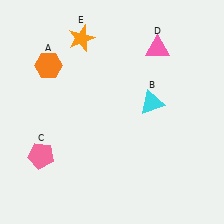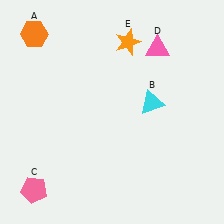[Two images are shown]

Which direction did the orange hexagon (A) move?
The orange hexagon (A) moved up.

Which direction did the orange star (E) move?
The orange star (E) moved right.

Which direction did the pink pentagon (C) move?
The pink pentagon (C) moved down.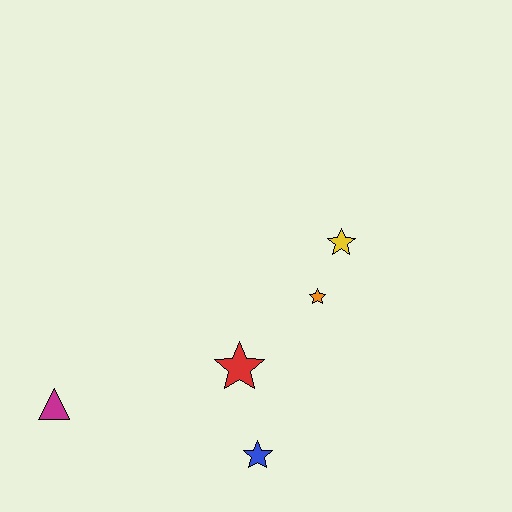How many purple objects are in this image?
There are no purple objects.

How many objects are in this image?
There are 5 objects.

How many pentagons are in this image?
There are no pentagons.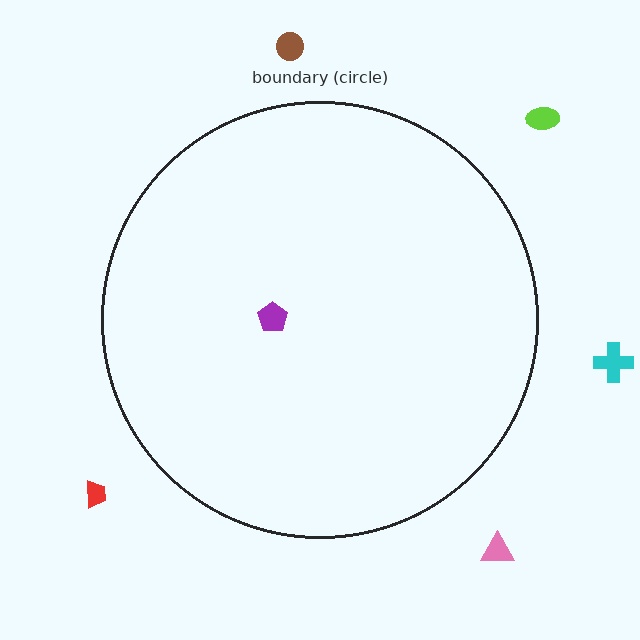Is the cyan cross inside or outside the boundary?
Outside.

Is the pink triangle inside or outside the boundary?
Outside.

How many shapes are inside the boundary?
1 inside, 5 outside.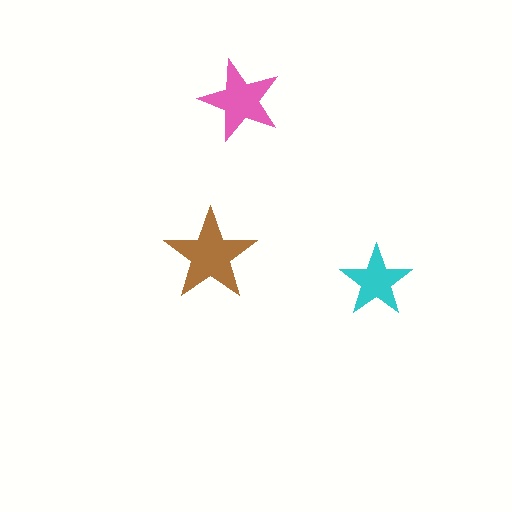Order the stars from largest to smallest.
the brown one, the pink one, the cyan one.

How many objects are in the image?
There are 3 objects in the image.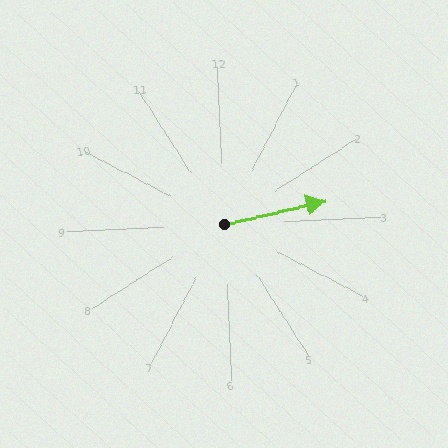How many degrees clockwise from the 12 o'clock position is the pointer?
Approximately 80 degrees.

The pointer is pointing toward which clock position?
Roughly 3 o'clock.